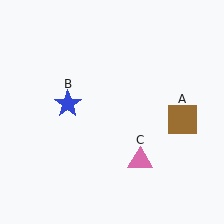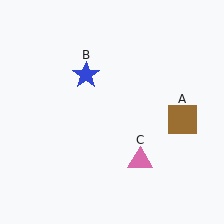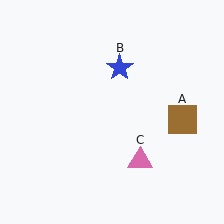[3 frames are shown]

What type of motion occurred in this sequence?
The blue star (object B) rotated clockwise around the center of the scene.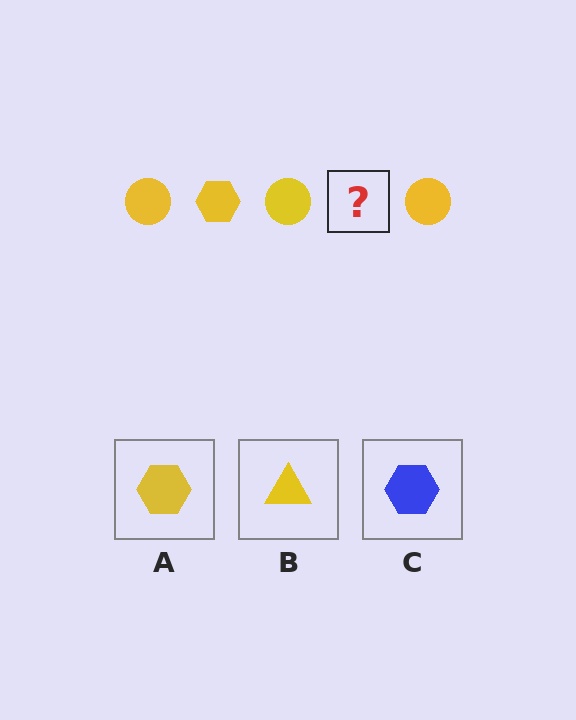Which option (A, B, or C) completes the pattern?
A.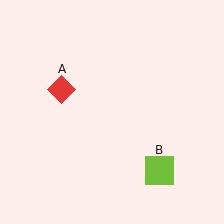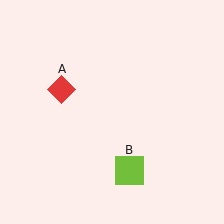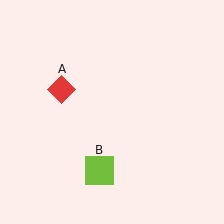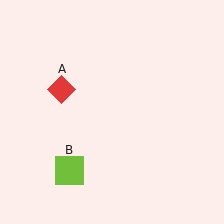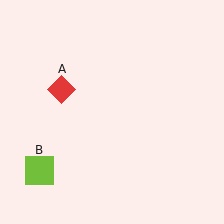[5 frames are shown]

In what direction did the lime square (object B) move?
The lime square (object B) moved left.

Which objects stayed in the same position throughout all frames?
Red diamond (object A) remained stationary.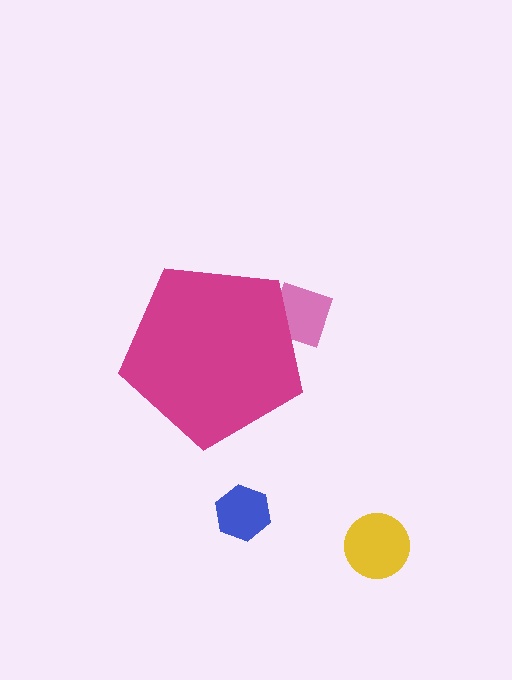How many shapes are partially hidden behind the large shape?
1 shape is partially hidden.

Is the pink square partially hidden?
Yes, the pink square is partially hidden behind the magenta pentagon.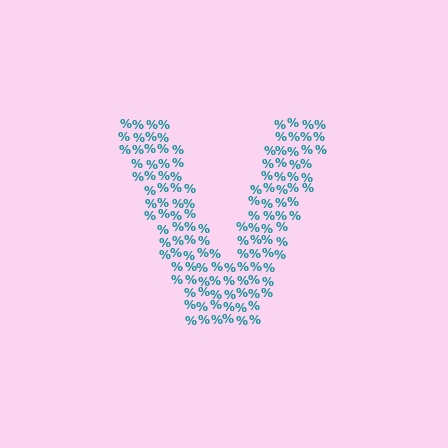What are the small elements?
The small elements are percent signs.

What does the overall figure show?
The overall figure shows the letter V.